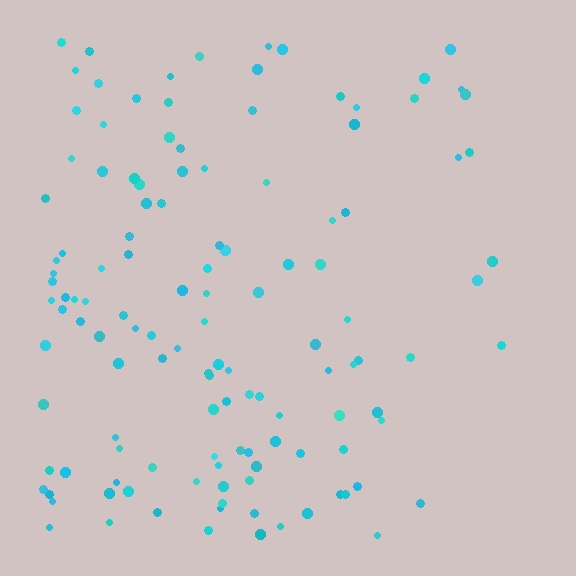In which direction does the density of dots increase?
From right to left, with the left side densest.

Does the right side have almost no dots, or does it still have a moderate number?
Still a moderate number, just noticeably fewer than the left.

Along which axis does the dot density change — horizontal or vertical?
Horizontal.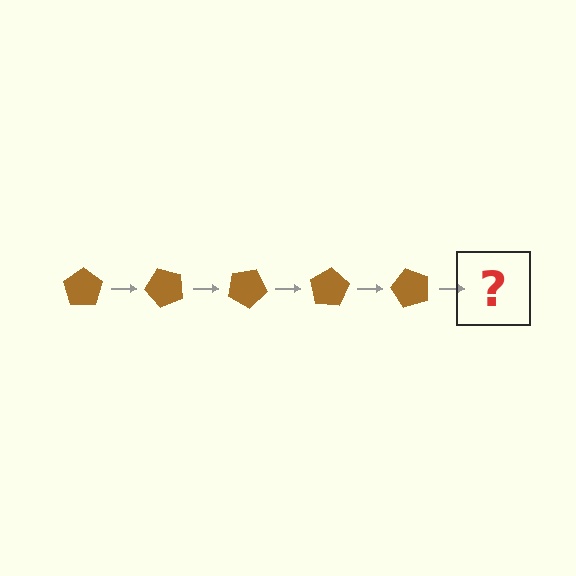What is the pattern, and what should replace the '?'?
The pattern is that the pentagon rotates 50 degrees each step. The '?' should be a brown pentagon rotated 250 degrees.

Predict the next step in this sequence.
The next step is a brown pentagon rotated 250 degrees.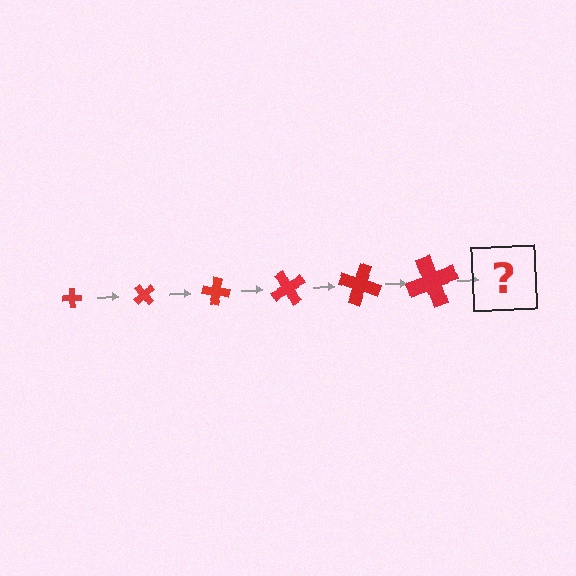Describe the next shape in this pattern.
It should be a cross, larger than the previous one and rotated 300 degrees from the start.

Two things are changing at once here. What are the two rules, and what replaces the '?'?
The two rules are that the cross grows larger each step and it rotates 50 degrees each step. The '?' should be a cross, larger than the previous one and rotated 300 degrees from the start.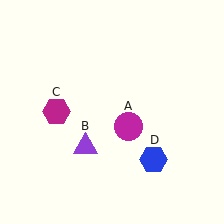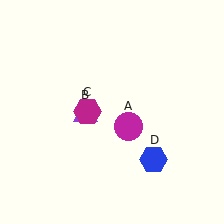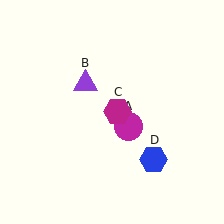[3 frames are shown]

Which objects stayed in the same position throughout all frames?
Magenta circle (object A) and blue hexagon (object D) remained stationary.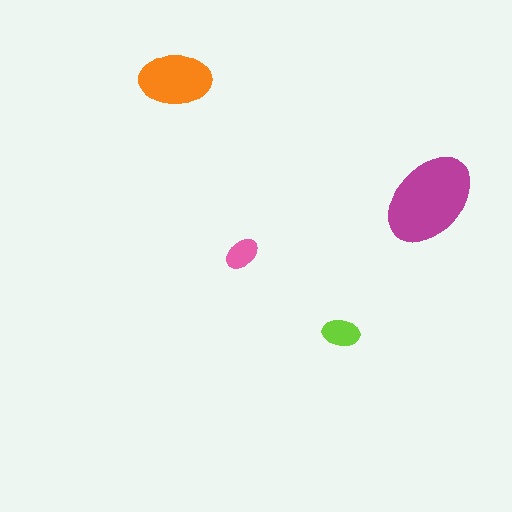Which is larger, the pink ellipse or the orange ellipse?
The orange one.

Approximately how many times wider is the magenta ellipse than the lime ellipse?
About 2.5 times wider.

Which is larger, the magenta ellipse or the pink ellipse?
The magenta one.